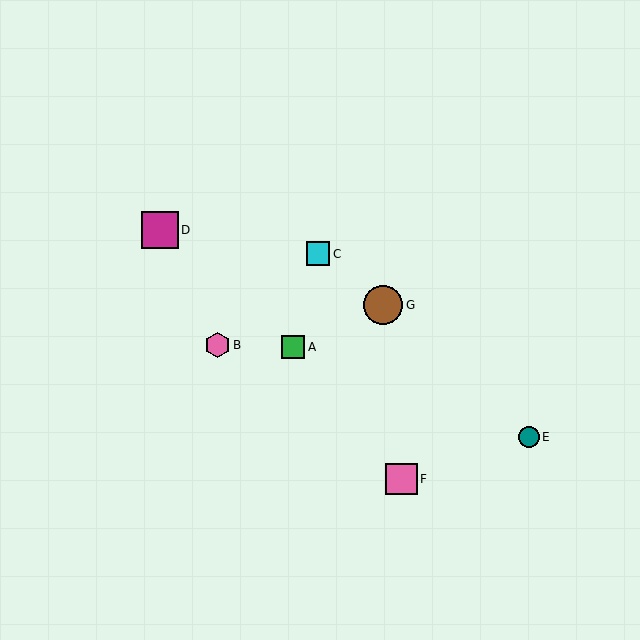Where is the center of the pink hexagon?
The center of the pink hexagon is at (217, 345).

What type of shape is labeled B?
Shape B is a pink hexagon.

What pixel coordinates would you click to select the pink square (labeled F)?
Click at (401, 479) to select the pink square F.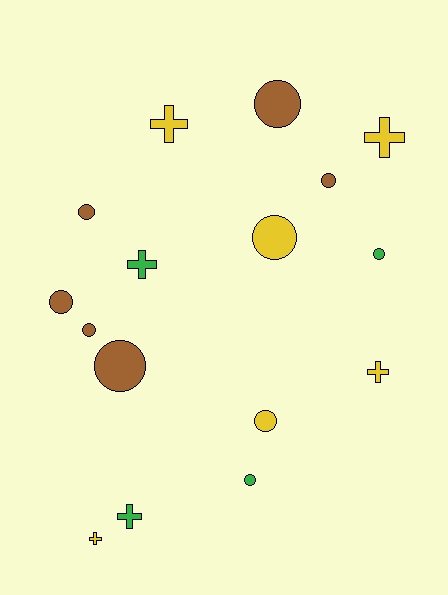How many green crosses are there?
There are 2 green crosses.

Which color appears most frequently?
Yellow, with 6 objects.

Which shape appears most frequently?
Circle, with 10 objects.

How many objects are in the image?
There are 16 objects.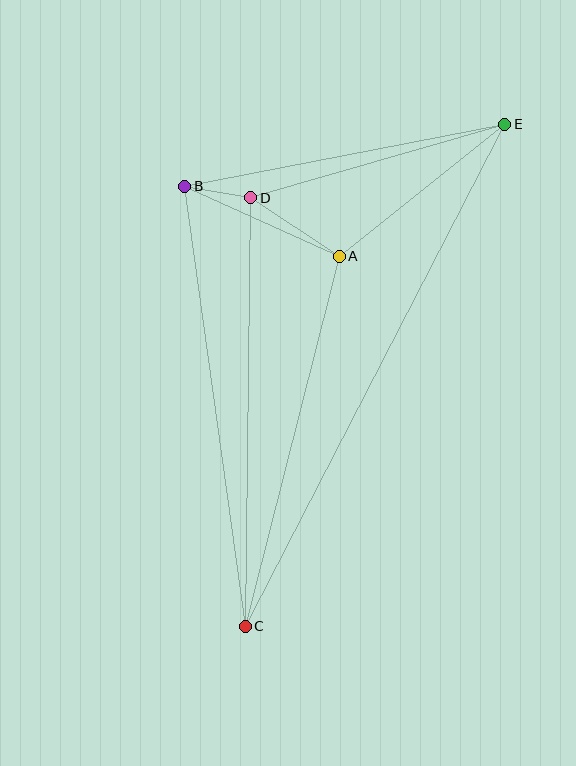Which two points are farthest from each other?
Points C and E are farthest from each other.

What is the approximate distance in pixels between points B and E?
The distance between B and E is approximately 326 pixels.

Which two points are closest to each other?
Points B and D are closest to each other.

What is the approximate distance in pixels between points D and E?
The distance between D and E is approximately 264 pixels.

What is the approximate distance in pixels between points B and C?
The distance between B and C is approximately 444 pixels.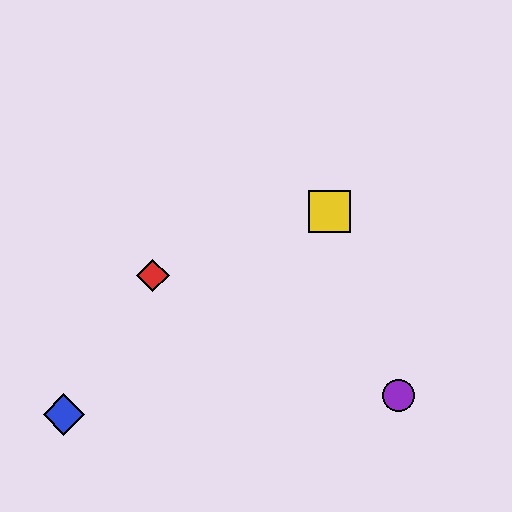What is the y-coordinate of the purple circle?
The purple circle is at y≈395.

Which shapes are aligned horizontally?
The green square, the yellow square are aligned horizontally.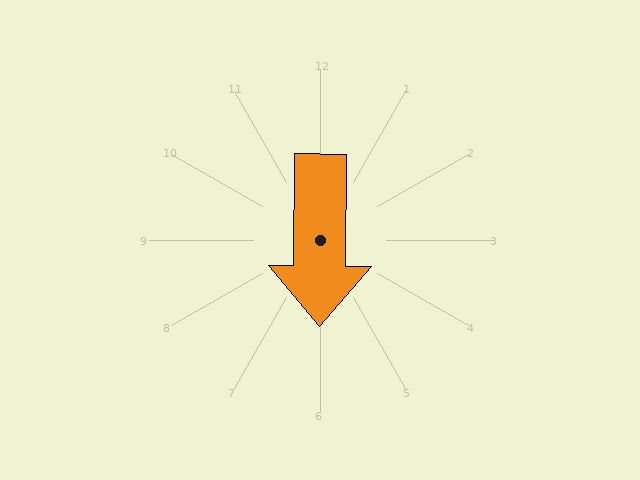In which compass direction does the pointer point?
South.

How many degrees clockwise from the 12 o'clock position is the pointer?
Approximately 180 degrees.